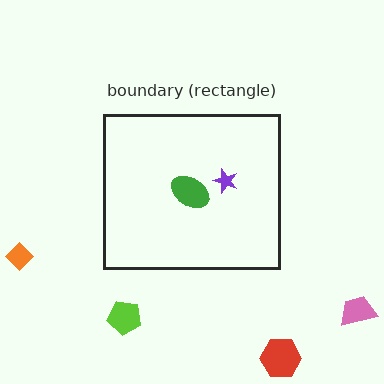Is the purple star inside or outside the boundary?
Inside.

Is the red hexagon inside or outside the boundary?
Outside.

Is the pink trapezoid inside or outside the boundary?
Outside.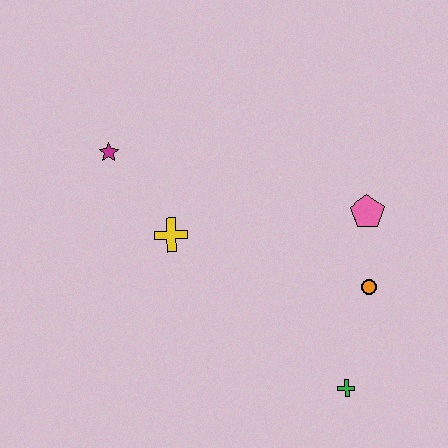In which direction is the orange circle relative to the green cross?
The orange circle is above the green cross.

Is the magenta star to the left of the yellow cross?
Yes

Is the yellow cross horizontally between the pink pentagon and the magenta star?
Yes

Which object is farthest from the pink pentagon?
The magenta star is farthest from the pink pentagon.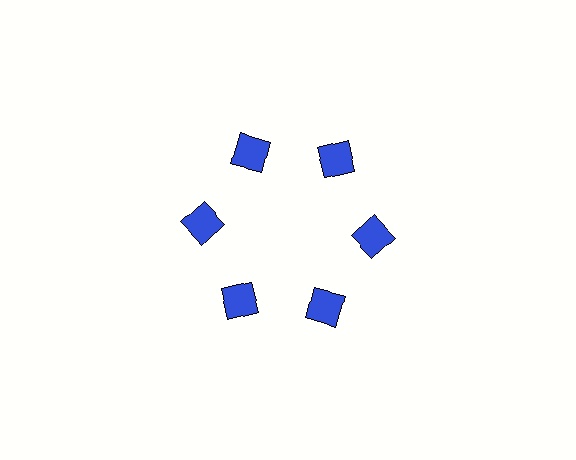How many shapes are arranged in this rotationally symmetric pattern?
There are 6 shapes, arranged in 6 groups of 1.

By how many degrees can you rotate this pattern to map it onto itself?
The pattern maps onto itself every 60 degrees of rotation.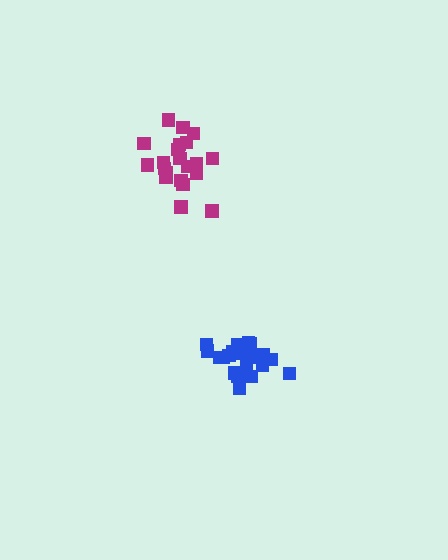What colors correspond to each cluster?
The clusters are colored: blue, magenta.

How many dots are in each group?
Group 1: 21 dots, Group 2: 21 dots (42 total).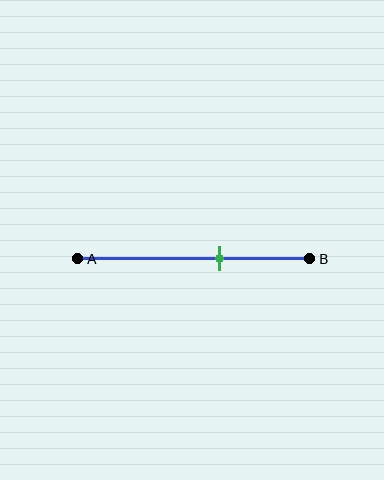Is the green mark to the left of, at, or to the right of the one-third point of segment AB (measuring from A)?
The green mark is to the right of the one-third point of segment AB.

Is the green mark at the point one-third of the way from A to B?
No, the mark is at about 60% from A, not at the 33% one-third point.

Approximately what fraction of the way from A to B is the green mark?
The green mark is approximately 60% of the way from A to B.